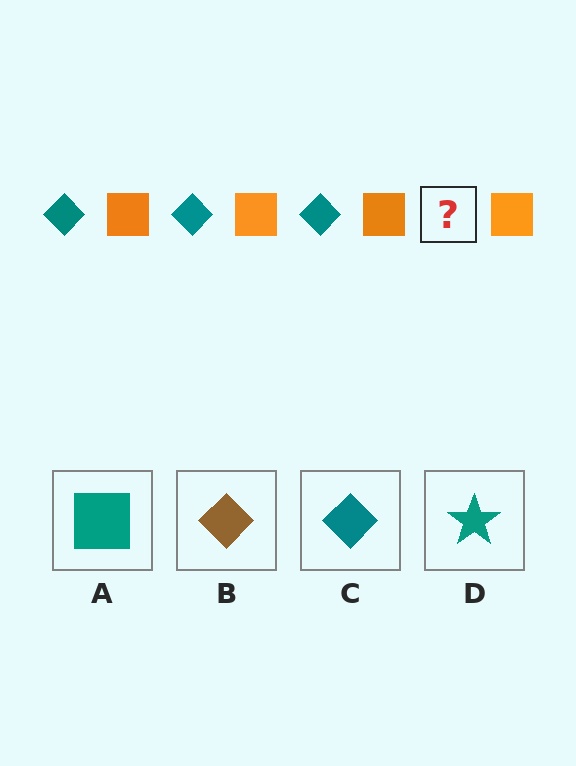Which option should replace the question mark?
Option C.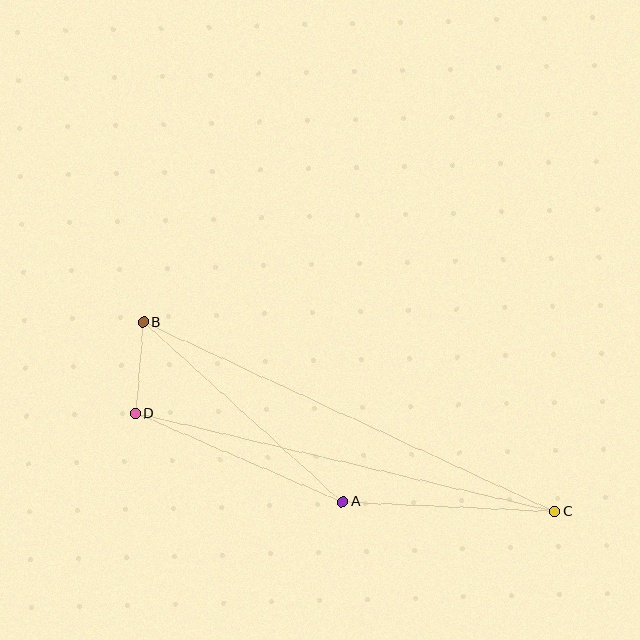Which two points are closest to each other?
Points B and D are closest to each other.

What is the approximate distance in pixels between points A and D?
The distance between A and D is approximately 225 pixels.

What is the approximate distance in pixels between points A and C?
The distance between A and C is approximately 213 pixels.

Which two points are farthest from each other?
Points B and C are farthest from each other.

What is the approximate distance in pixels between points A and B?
The distance between A and B is approximately 268 pixels.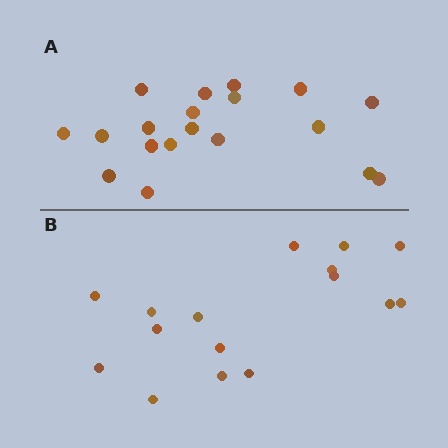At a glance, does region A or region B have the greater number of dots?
Region A (the top region) has more dots.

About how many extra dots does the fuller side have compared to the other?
Region A has just a few more — roughly 2 or 3 more dots than region B.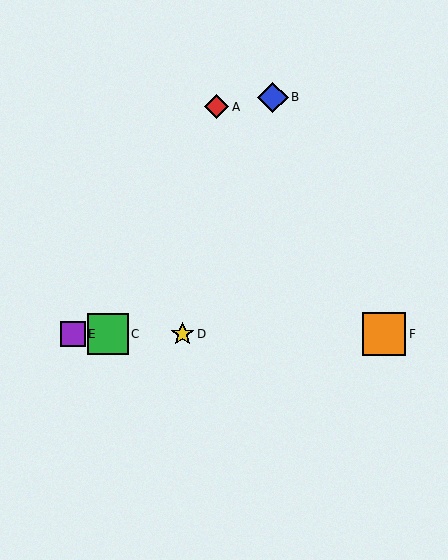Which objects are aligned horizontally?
Objects C, D, E, F are aligned horizontally.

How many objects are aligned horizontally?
4 objects (C, D, E, F) are aligned horizontally.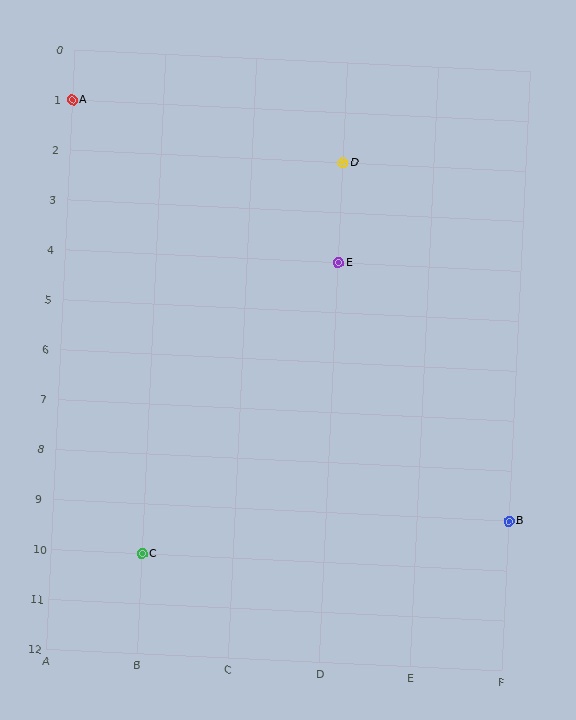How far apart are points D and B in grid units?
Points D and B are 2 columns and 7 rows apart (about 7.3 grid units diagonally).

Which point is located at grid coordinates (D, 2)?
Point D is at (D, 2).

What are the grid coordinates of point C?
Point C is at grid coordinates (B, 10).